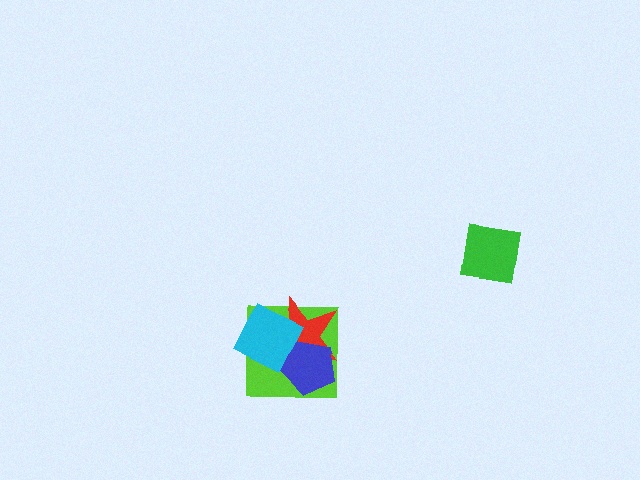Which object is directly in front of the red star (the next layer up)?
The blue pentagon is directly in front of the red star.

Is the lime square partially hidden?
Yes, it is partially covered by another shape.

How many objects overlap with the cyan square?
2 objects overlap with the cyan square.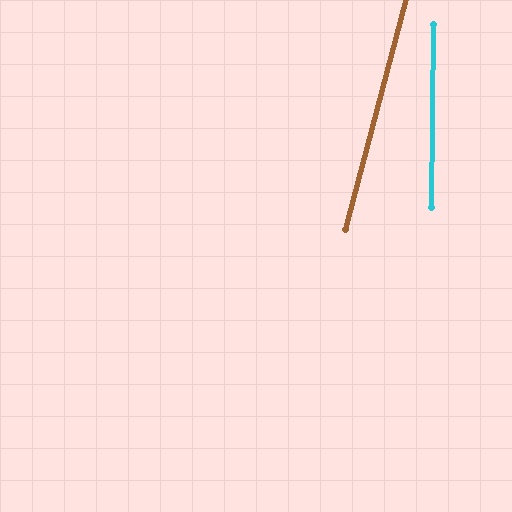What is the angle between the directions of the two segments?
Approximately 14 degrees.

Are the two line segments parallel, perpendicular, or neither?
Neither parallel nor perpendicular — they differ by about 14°.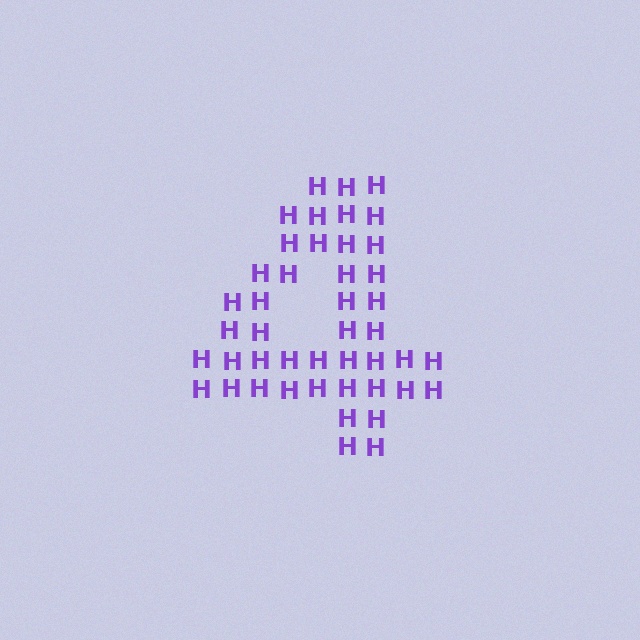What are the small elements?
The small elements are letter H's.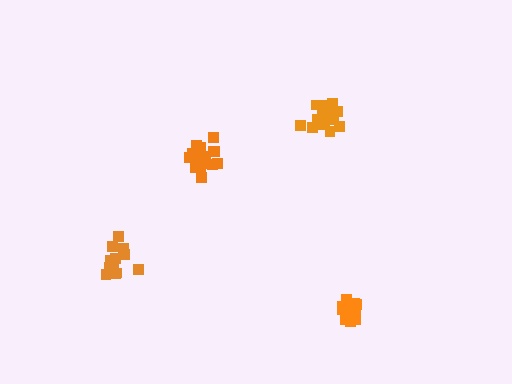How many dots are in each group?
Group 1: 16 dots, Group 2: 16 dots, Group 3: 13 dots, Group 4: 18 dots (63 total).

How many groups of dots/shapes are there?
There are 4 groups.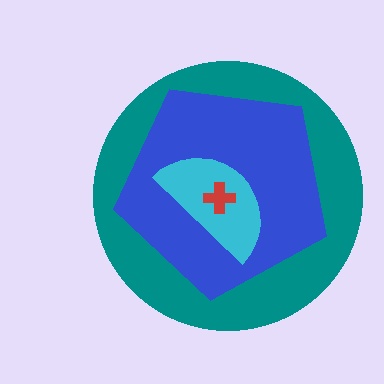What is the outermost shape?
The teal circle.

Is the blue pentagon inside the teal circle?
Yes.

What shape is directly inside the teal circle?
The blue pentagon.